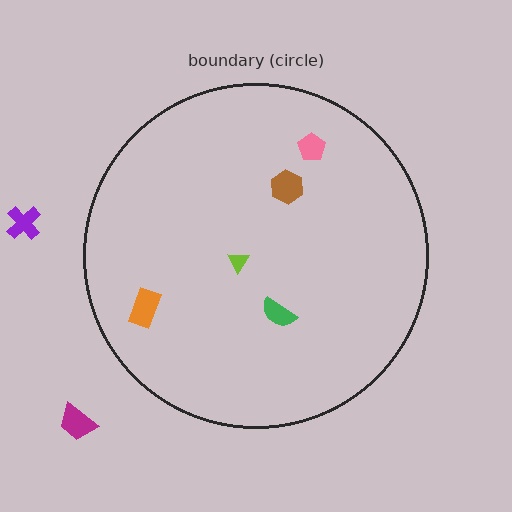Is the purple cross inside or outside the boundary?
Outside.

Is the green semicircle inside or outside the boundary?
Inside.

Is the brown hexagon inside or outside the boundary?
Inside.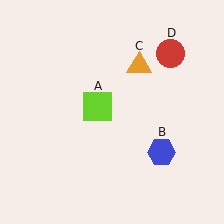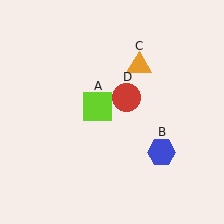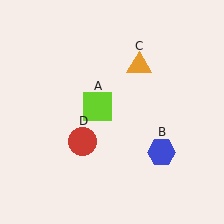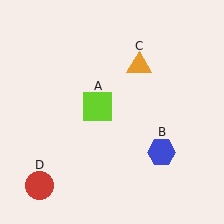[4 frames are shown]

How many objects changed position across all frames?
1 object changed position: red circle (object D).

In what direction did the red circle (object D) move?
The red circle (object D) moved down and to the left.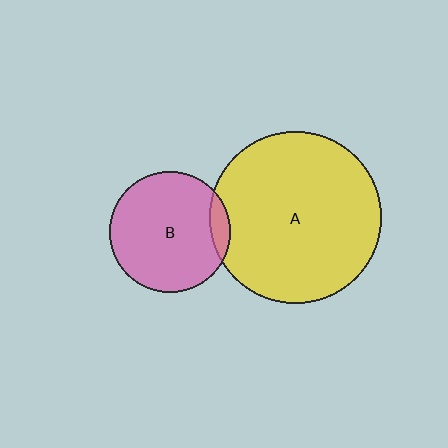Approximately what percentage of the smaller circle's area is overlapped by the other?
Approximately 10%.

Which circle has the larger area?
Circle A (yellow).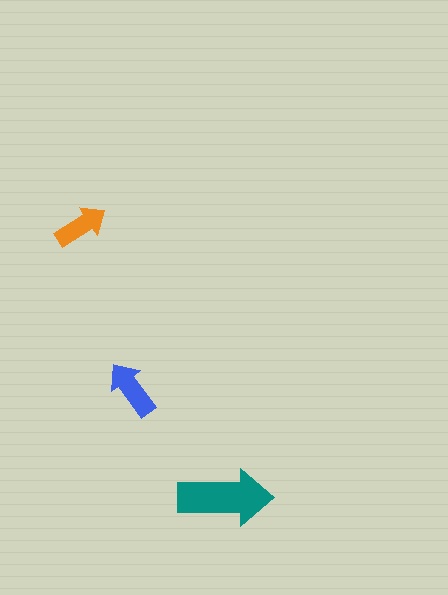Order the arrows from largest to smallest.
the teal one, the blue one, the orange one.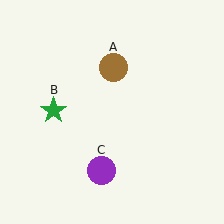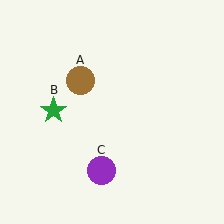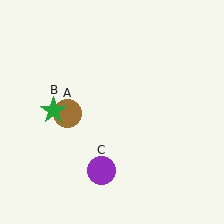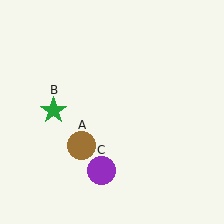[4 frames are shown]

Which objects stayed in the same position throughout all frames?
Green star (object B) and purple circle (object C) remained stationary.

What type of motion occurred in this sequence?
The brown circle (object A) rotated counterclockwise around the center of the scene.